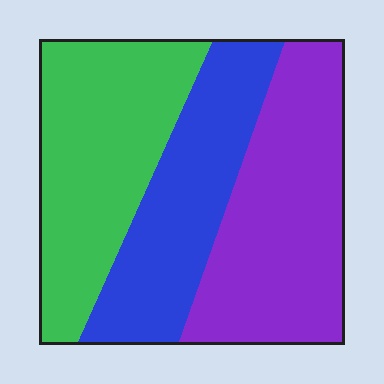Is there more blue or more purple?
Purple.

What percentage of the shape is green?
Green covers roughly 35% of the shape.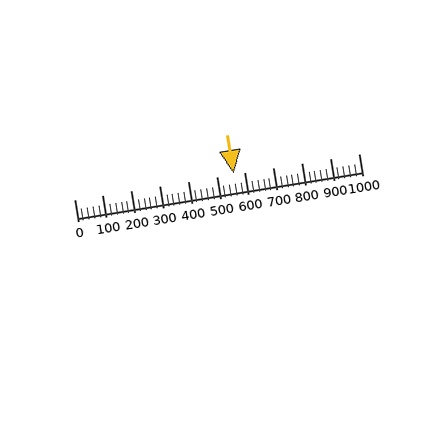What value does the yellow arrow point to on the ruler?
The yellow arrow points to approximately 560.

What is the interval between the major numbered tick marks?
The major tick marks are spaced 100 units apart.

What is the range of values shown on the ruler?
The ruler shows values from 0 to 1000.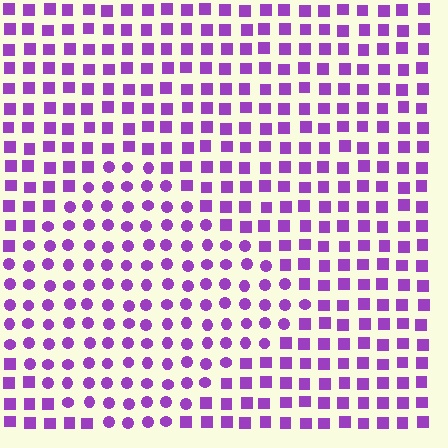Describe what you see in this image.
The image is filled with small purple elements arranged in a uniform grid. A diamond-shaped region contains circles, while the surrounding area contains squares. The boundary is defined purely by the change in element shape.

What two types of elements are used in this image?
The image uses circles inside the diamond region and squares outside it.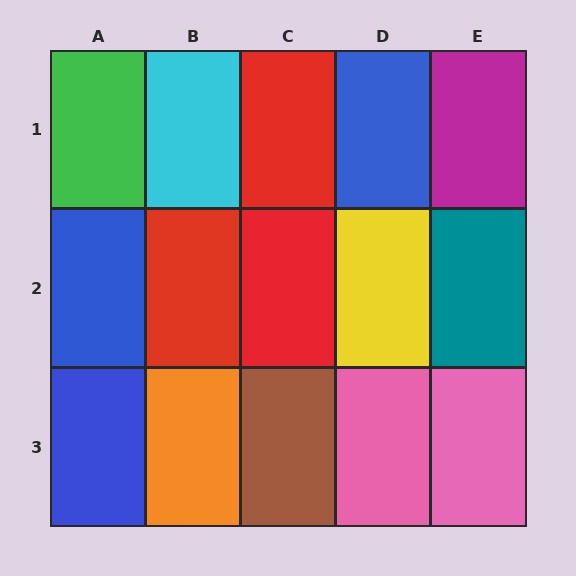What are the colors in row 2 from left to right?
Blue, red, red, yellow, teal.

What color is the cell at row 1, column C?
Red.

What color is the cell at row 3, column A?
Blue.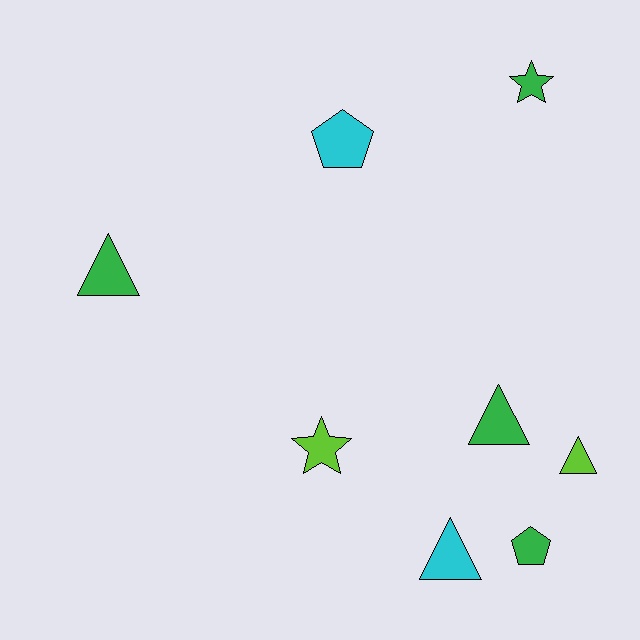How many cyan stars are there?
There are no cyan stars.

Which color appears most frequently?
Green, with 4 objects.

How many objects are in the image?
There are 8 objects.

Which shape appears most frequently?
Triangle, with 4 objects.